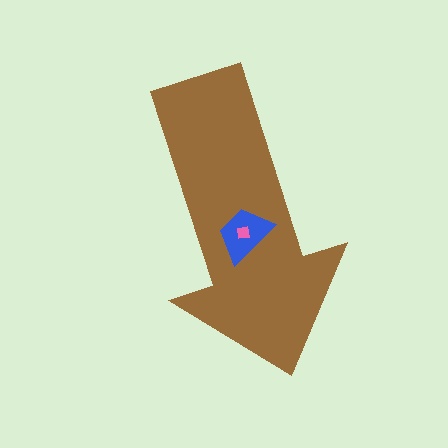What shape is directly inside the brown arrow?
The blue trapezoid.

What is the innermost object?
The pink square.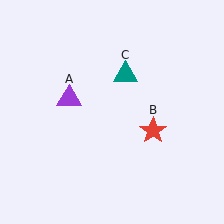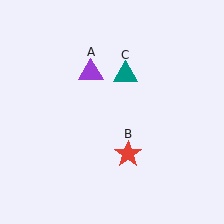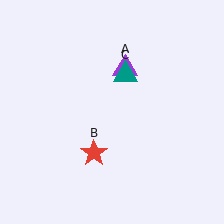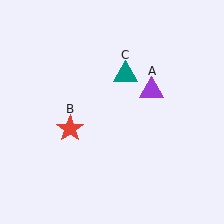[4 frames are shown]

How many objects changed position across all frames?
2 objects changed position: purple triangle (object A), red star (object B).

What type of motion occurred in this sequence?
The purple triangle (object A), red star (object B) rotated clockwise around the center of the scene.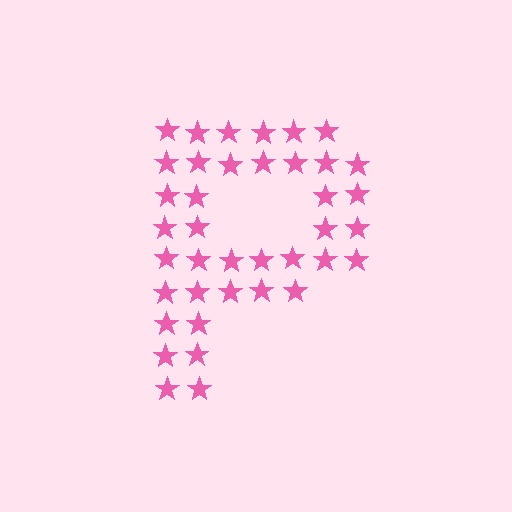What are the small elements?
The small elements are stars.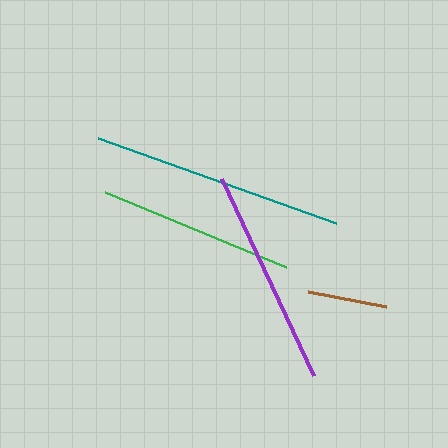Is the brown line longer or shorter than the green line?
The green line is longer than the brown line.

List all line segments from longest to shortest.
From longest to shortest: teal, purple, green, brown.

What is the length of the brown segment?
The brown segment is approximately 79 pixels long.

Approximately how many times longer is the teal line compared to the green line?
The teal line is approximately 1.3 times the length of the green line.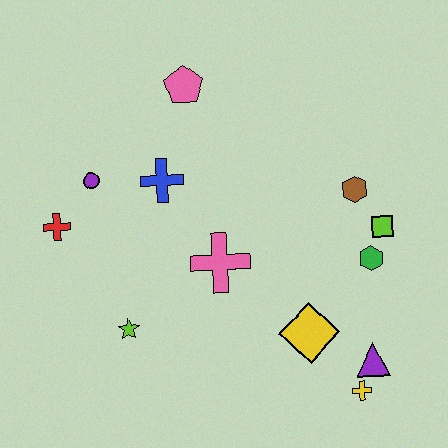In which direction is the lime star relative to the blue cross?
The lime star is below the blue cross.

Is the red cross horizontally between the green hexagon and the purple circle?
No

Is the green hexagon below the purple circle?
Yes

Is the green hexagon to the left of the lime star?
No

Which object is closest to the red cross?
The purple circle is closest to the red cross.